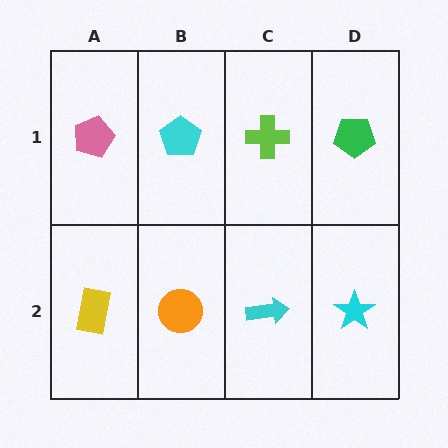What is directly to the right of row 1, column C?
A green pentagon.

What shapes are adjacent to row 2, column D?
A green pentagon (row 1, column D), a cyan arrow (row 2, column C).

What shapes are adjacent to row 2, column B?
A cyan pentagon (row 1, column B), a yellow rectangle (row 2, column A), a cyan arrow (row 2, column C).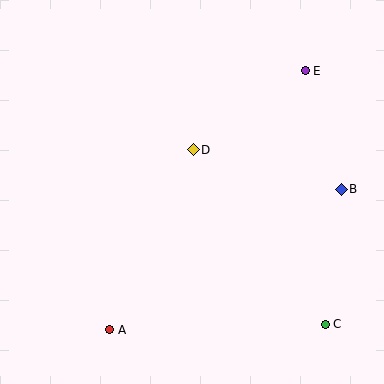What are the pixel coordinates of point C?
Point C is at (325, 324).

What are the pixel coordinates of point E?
Point E is at (305, 71).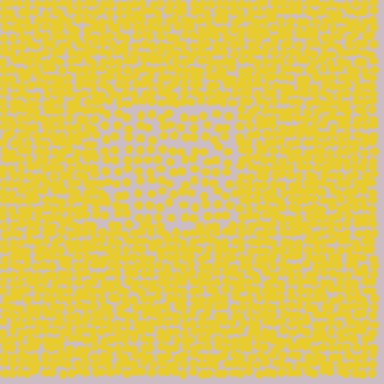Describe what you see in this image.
The image contains small yellow elements arranged at two different densities. A rectangle-shaped region is visible where the elements are less densely packed than the surrounding area.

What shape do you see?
I see a rectangle.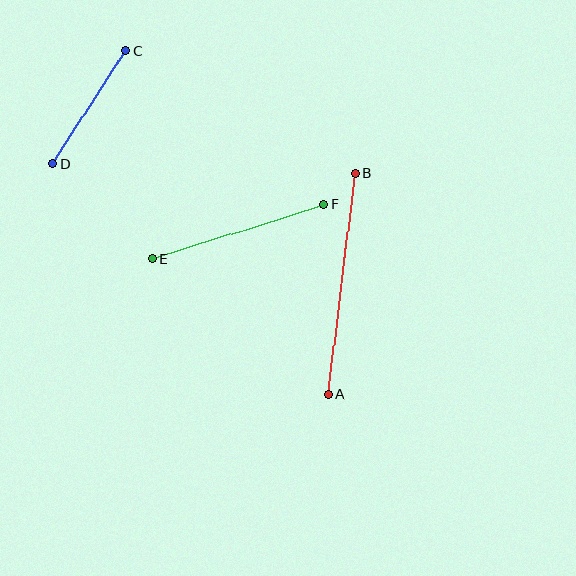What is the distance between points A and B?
The distance is approximately 224 pixels.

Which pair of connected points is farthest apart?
Points A and B are farthest apart.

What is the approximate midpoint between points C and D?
The midpoint is at approximately (89, 107) pixels.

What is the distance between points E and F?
The distance is approximately 179 pixels.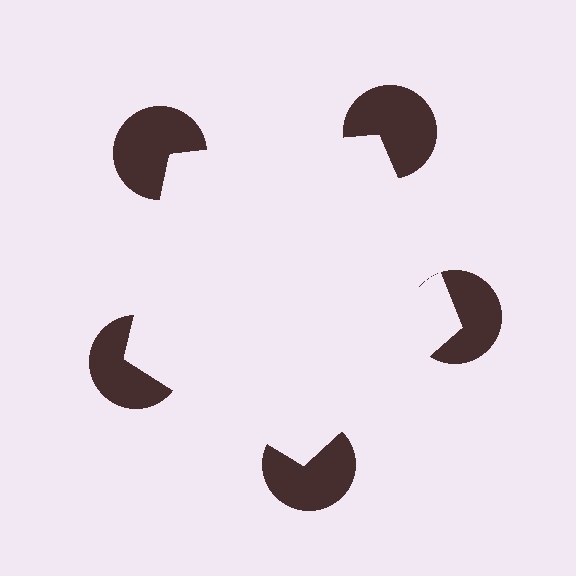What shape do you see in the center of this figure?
An illusory pentagon — its edges are inferred from the aligned wedge cuts in the pac-man discs, not physically drawn.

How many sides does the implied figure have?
5 sides.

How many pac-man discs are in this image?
There are 5 — one at each vertex of the illusory pentagon.